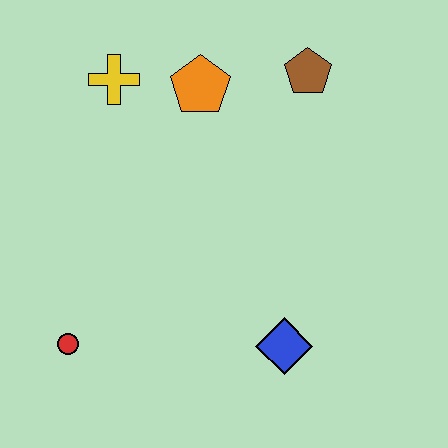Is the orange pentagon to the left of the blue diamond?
Yes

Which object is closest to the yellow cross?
The orange pentagon is closest to the yellow cross.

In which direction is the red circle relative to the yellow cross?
The red circle is below the yellow cross.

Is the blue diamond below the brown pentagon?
Yes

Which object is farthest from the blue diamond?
The yellow cross is farthest from the blue diamond.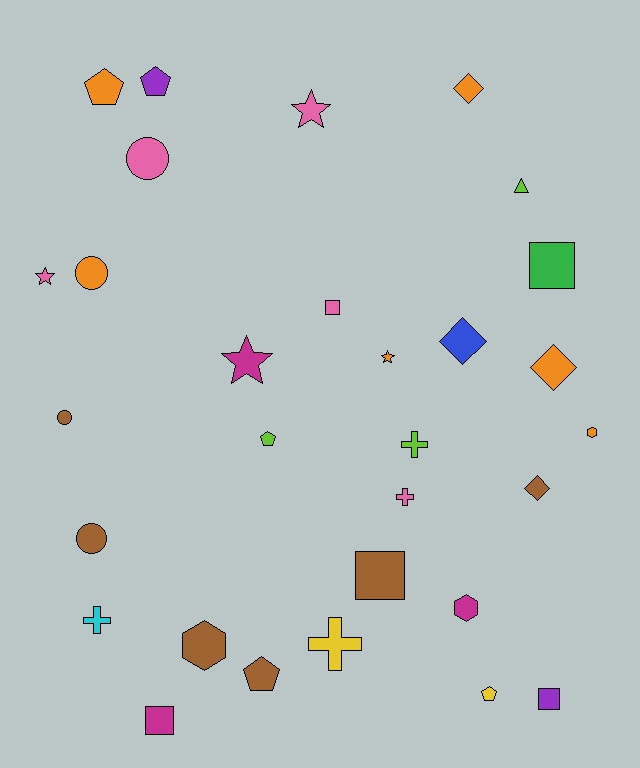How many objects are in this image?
There are 30 objects.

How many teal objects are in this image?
There are no teal objects.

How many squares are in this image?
There are 5 squares.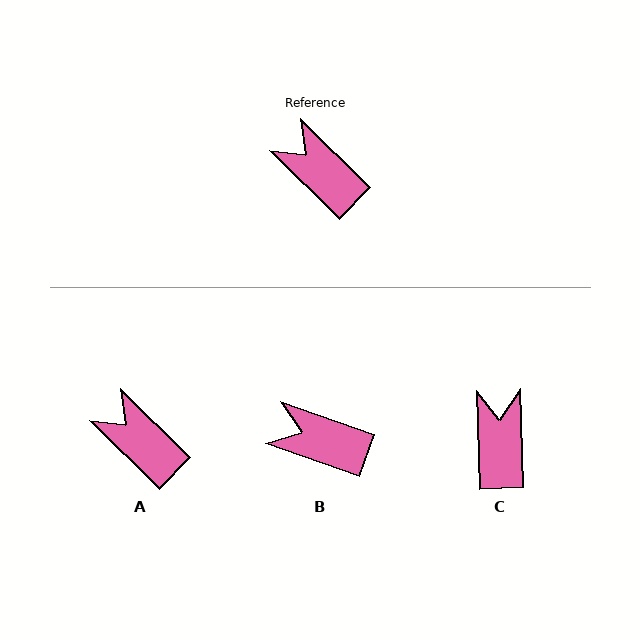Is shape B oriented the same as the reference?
No, it is off by about 25 degrees.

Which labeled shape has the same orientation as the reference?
A.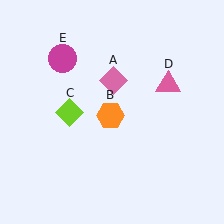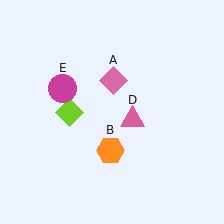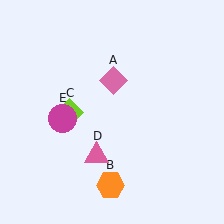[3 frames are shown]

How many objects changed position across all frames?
3 objects changed position: orange hexagon (object B), pink triangle (object D), magenta circle (object E).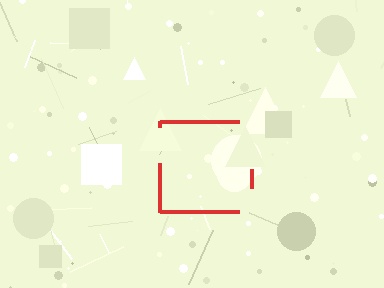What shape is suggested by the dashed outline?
The dashed outline suggests a square.